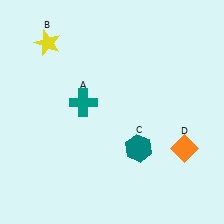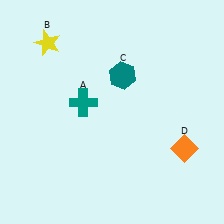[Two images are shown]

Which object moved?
The teal hexagon (C) moved up.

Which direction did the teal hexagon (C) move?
The teal hexagon (C) moved up.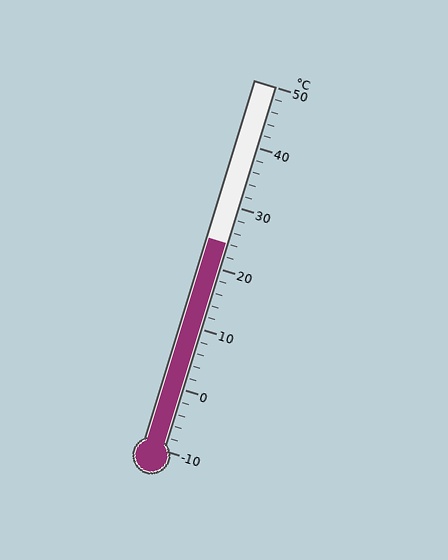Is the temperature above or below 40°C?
The temperature is below 40°C.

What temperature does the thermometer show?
The thermometer shows approximately 24°C.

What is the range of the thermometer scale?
The thermometer scale ranges from -10°C to 50°C.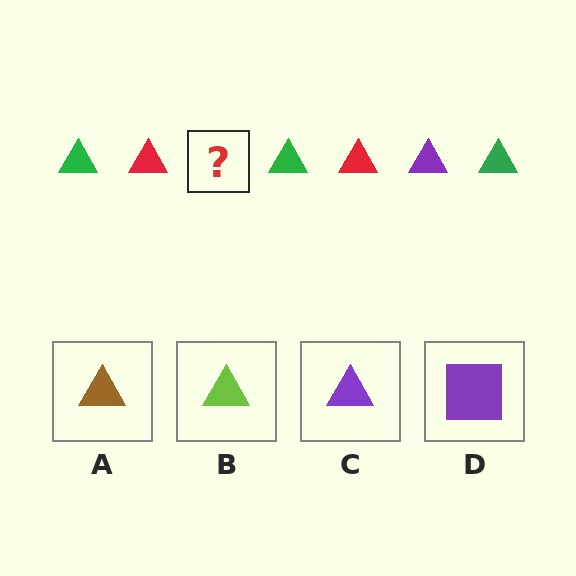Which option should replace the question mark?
Option C.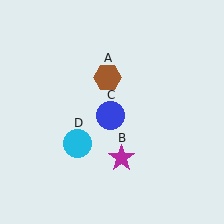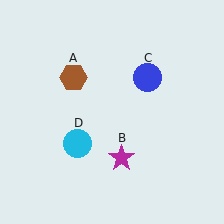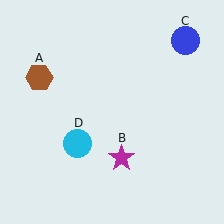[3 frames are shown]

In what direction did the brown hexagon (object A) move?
The brown hexagon (object A) moved left.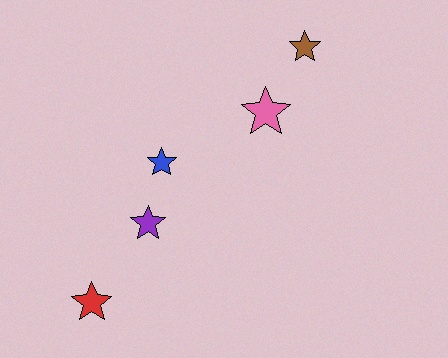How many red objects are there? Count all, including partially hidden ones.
There is 1 red object.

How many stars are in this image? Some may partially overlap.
There are 5 stars.